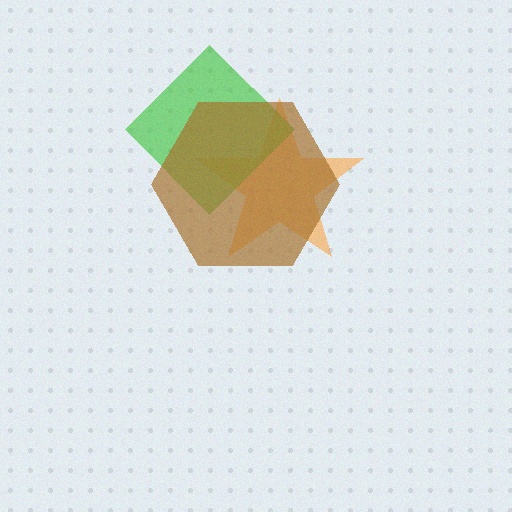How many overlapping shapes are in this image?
There are 3 overlapping shapes in the image.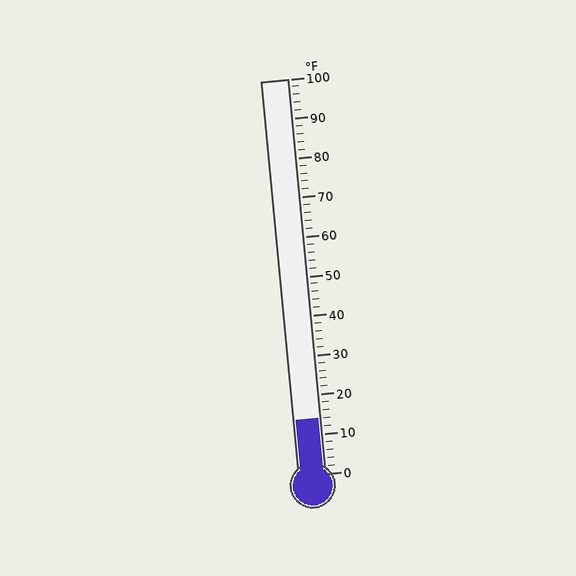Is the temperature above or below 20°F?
The temperature is below 20°F.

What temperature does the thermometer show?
The thermometer shows approximately 14°F.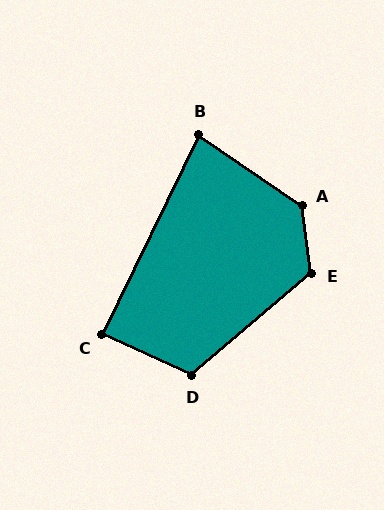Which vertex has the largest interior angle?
A, at approximately 132 degrees.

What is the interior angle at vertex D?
Approximately 115 degrees (obtuse).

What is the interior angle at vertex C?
Approximately 88 degrees (approximately right).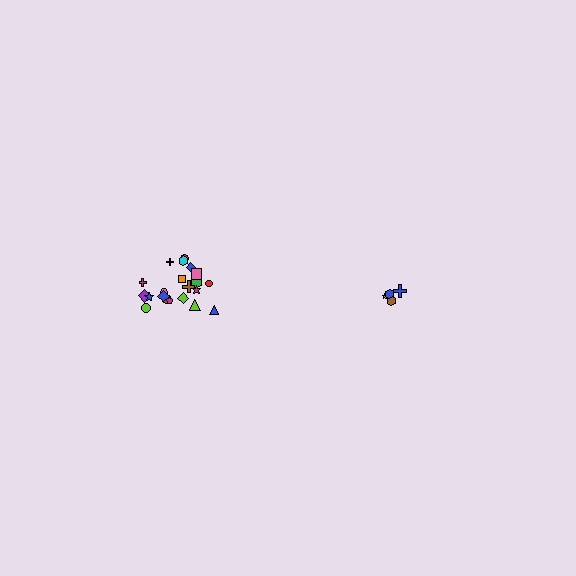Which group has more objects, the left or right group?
The left group.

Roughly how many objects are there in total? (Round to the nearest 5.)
Roughly 25 objects in total.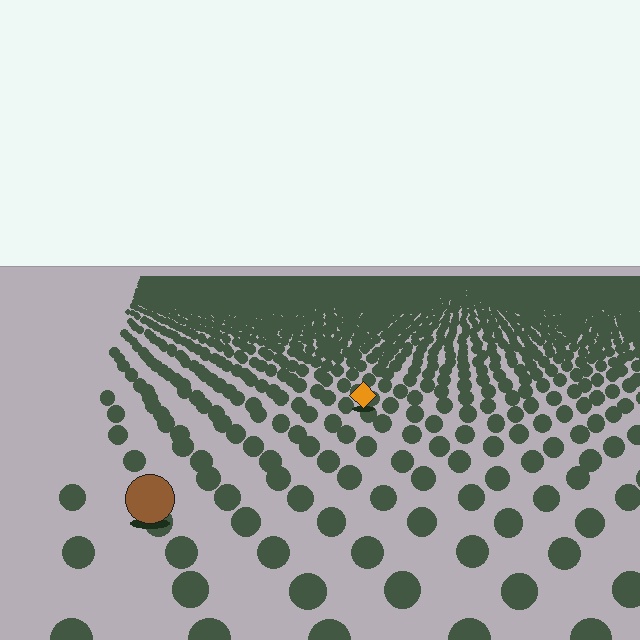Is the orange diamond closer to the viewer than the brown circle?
No. The brown circle is closer — you can tell from the texture gradient: the ground texture is coarser near it.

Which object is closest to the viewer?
The brown circle is closest. The texture marks near it are larger and more spread out.